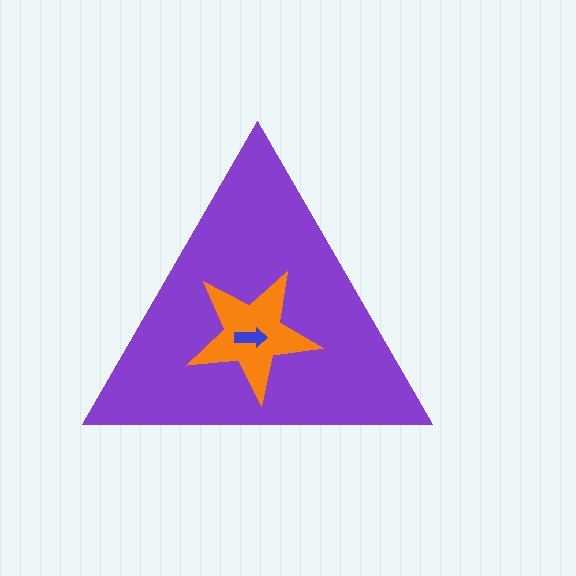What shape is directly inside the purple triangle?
The orange star.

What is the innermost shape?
The blue arrow.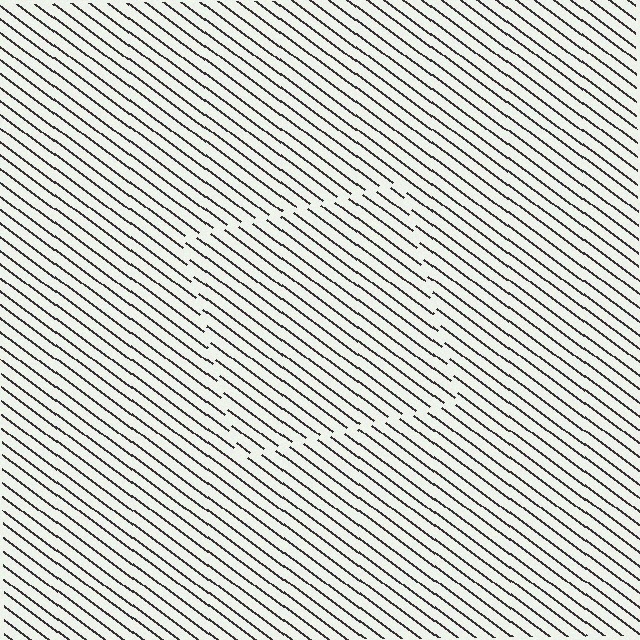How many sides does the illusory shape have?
4 sides — the line-ends trace a square.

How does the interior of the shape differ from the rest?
The interior of the shape contains the same grating, shifted by half a period — the contour is defined by the phase discontinuity where line-ends from the inner and outer gratings abut.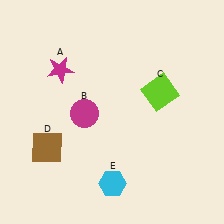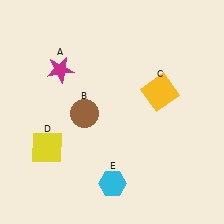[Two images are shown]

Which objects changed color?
B changed from magenta to brown. C changed from lime to yellow. D changed from brown to yellow.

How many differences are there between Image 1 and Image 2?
There are 3 differences between the two images.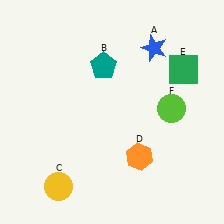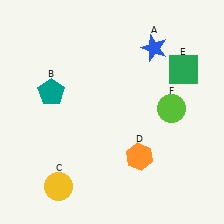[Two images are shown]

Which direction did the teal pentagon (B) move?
The teal pentagon (B) moved left.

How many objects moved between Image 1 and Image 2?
1 object moved between the two images.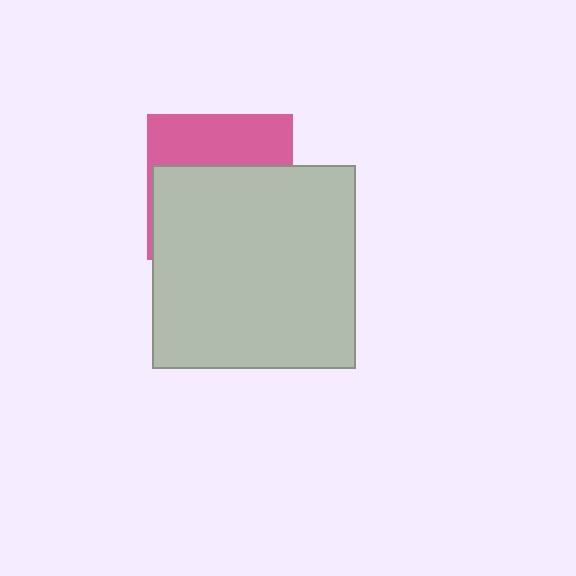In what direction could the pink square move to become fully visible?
The pink square could move up. That would shift it out from behind the light gray square entirely.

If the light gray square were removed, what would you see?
You would see the complete pink square.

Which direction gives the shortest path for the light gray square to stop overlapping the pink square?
Moving down gives the shortest separation.